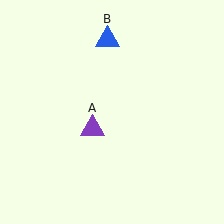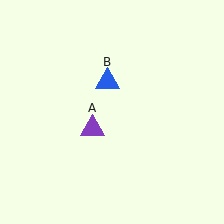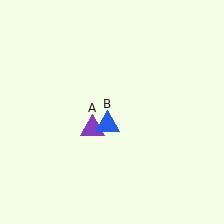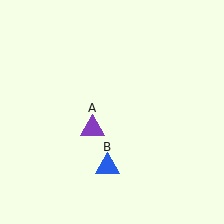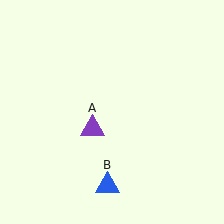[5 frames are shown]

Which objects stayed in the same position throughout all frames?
Purple triangle (object A) remained stationary.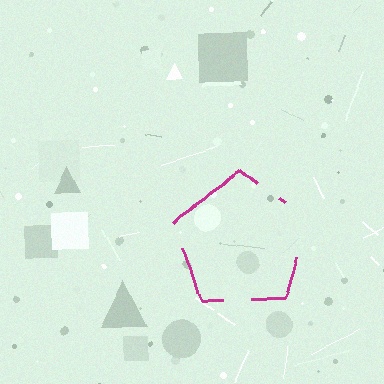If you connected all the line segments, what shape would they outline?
They would outline a pentagon.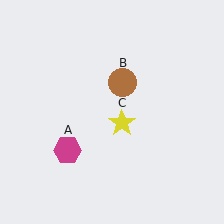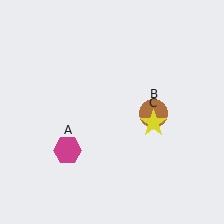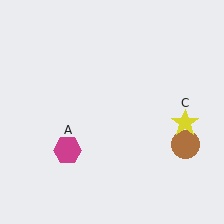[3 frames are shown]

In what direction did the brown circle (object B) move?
The brown circle (object B) moved down and to the right.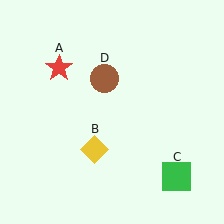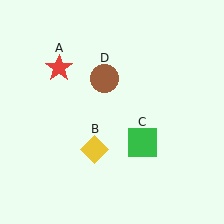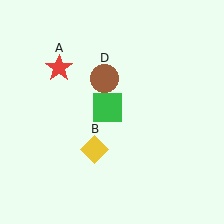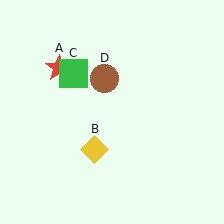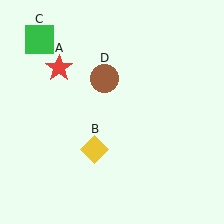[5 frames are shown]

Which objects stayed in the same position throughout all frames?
Red star (object A) and yellow diamond (object B) and brown circle (object D) remained stationary.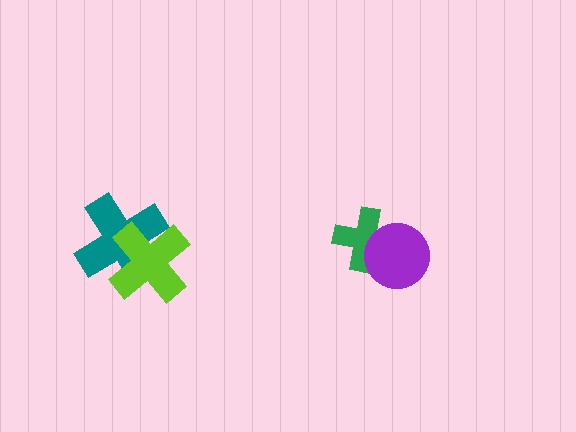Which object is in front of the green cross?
The purple circle is in front of the green cross.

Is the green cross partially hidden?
Yes, it is partially covered by another shape.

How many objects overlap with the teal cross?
1 object overlaps with the teal cross.